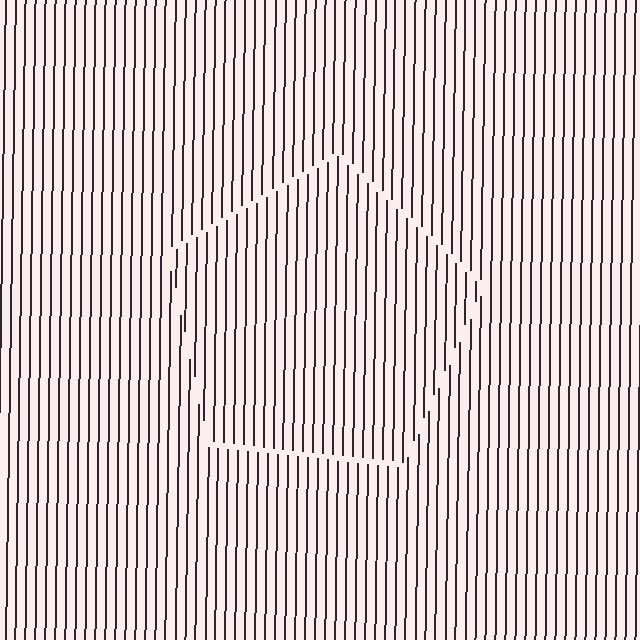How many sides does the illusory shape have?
5 sides — the line-ends trace a pentagon.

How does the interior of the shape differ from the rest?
The interior of the shape contains the same grating, shifted by half a period — the contour is defined by the phase discontinuity where line-ends from the inner and outer gratings abut.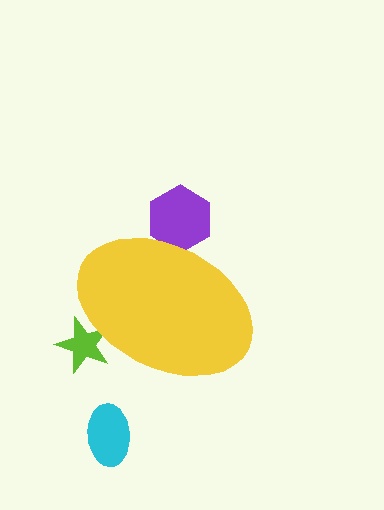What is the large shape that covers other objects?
A yellow ellipse.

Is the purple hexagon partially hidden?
Yes, the purple hexagon is partially hidden behind the yellow ellipse.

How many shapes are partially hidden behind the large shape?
2 shapes are partially hidden.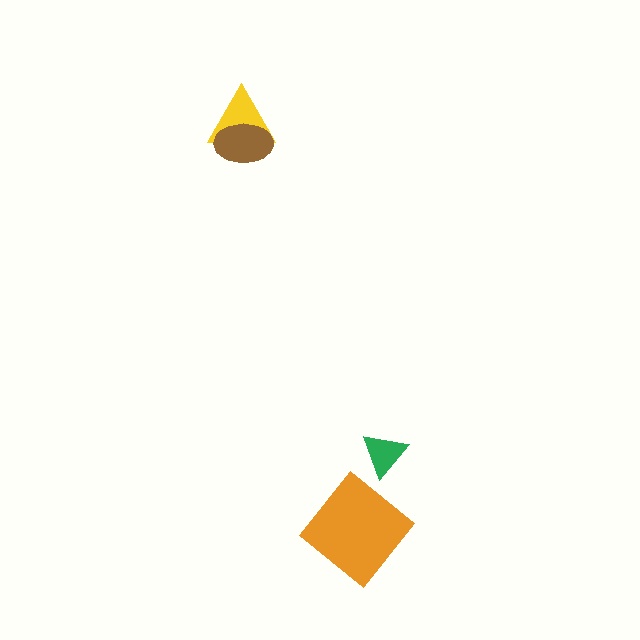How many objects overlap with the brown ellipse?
1 object overlaps with the brown ellipse.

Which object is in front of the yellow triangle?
The brown ellipse is in front of the yellow triangle.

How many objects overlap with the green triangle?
0 objects overlap with the green triangle.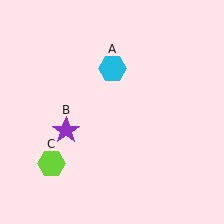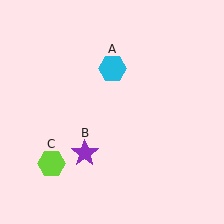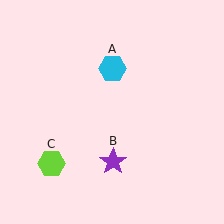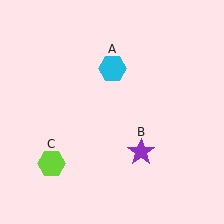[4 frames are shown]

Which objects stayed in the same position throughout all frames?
Cyan hexagon (object A) and lime hexagon (object C) remained stationary.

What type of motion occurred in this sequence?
The purple star (object B) rotated counterclockwise around the center of the scene.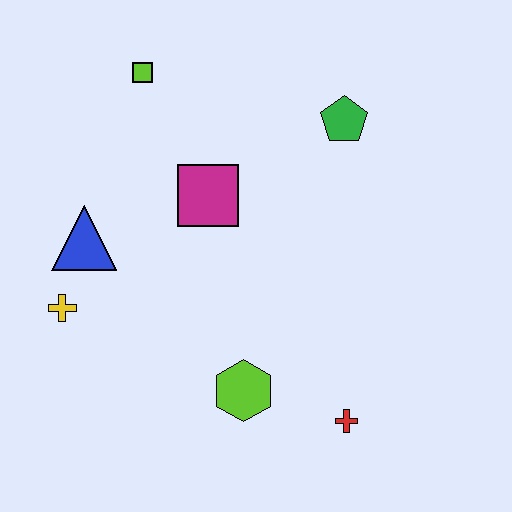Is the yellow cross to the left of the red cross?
Yes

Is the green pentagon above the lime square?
No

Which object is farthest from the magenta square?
The red cross is farthest from the magenta square.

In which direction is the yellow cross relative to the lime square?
The yellow cross is below the lime square.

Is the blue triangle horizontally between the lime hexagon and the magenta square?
No